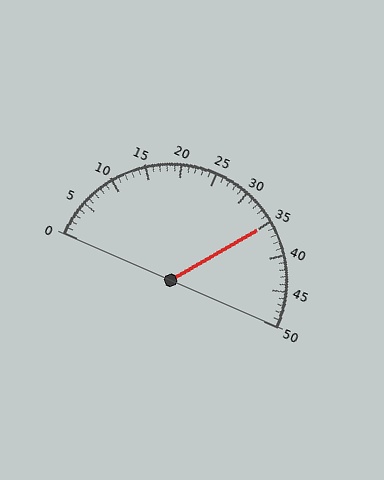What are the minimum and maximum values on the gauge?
The gauge ranges from 0 to 50.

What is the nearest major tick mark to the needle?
The nearest major tick mark is 35.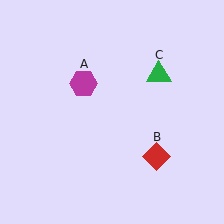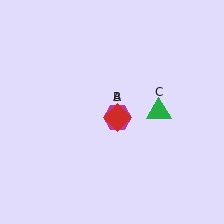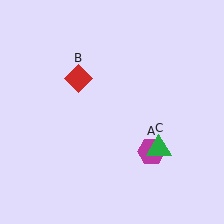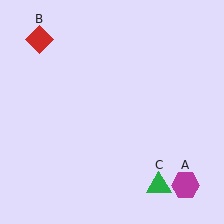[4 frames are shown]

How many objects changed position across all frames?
3 objects changed position: magenta hexagon (object A), red diamond (object B), green triangle (object C).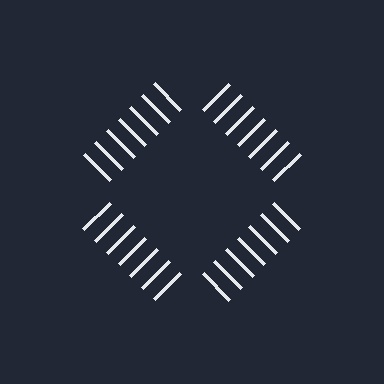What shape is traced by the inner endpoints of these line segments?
An illusory square — the line segments terminate on its edges but no continuous stroke is drawn.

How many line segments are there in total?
28 — 7 along each of the 4 edges.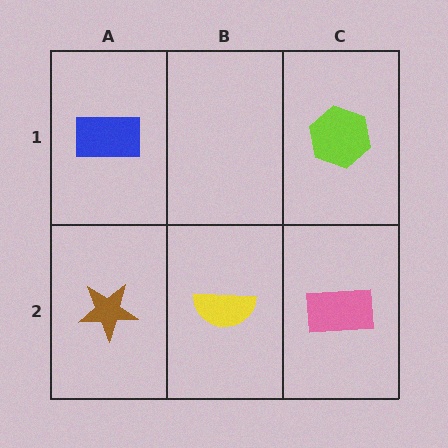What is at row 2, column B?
A yellow semicircle.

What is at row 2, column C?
A pink rectangle.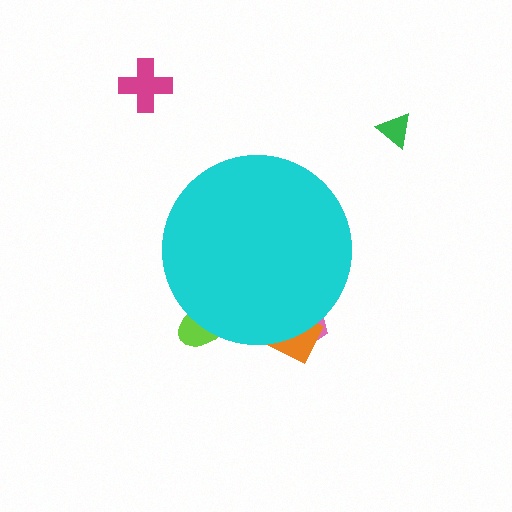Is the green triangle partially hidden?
No, the green triangle is fully visible.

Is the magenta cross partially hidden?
No, the magenta cross is fully visible.